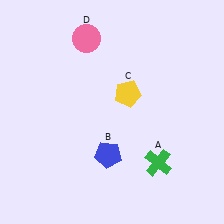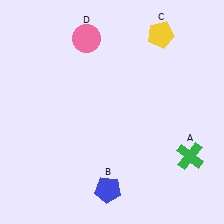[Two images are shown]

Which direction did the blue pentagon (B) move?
The blue pentagon (B) moved down.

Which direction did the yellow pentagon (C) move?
The yellow pentagon (C) moved up.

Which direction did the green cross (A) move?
The green cross (A) moved right.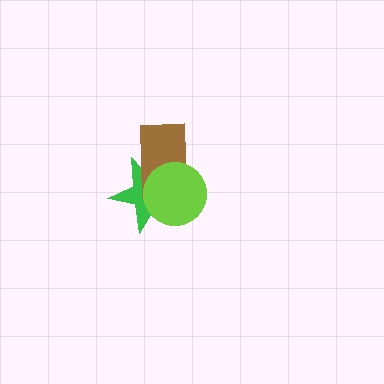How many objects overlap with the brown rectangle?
2 objects overlap with the brown rectangle.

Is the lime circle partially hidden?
No, no other shape covers it.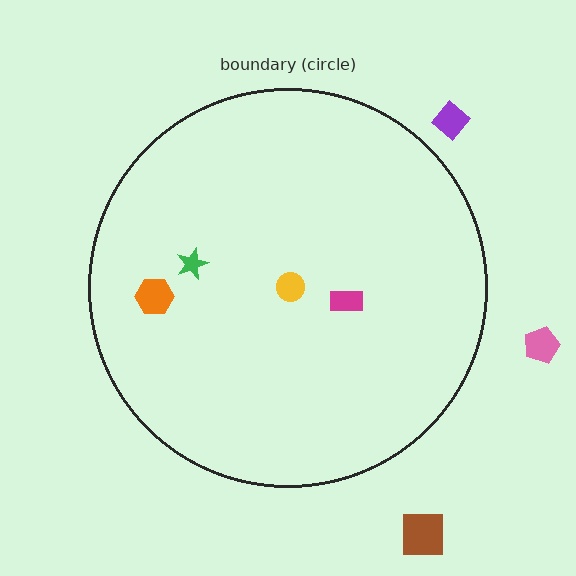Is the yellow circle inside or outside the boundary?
Inside.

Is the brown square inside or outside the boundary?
Outside.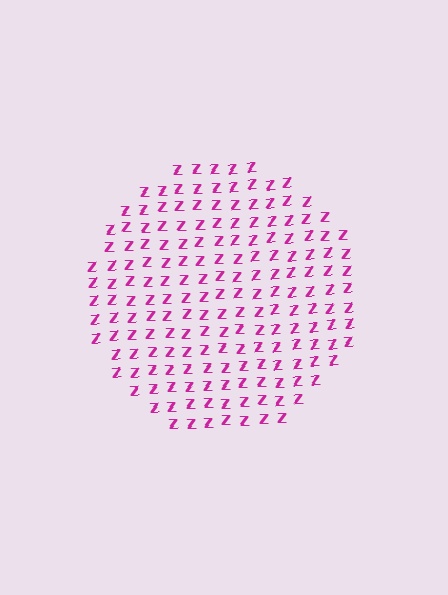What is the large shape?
The large shape is a circle.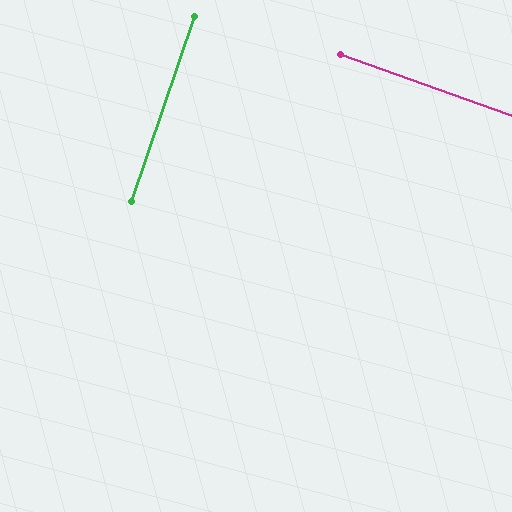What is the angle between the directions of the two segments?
Approximately 89 degrees.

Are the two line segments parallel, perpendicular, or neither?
Perpendicular — they meet at approximately 89°.